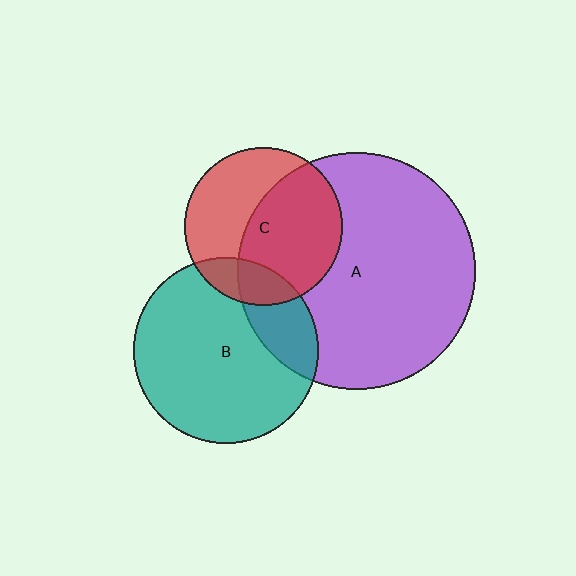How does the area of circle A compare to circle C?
Approximately 2.3 times.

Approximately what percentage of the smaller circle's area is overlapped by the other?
Approximately 55%.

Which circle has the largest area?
Circle A (purple).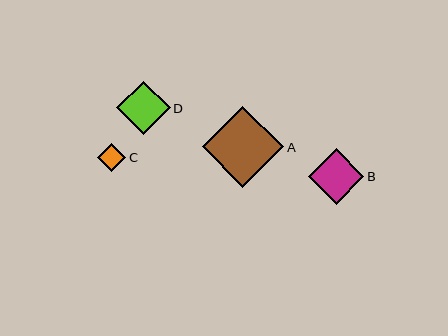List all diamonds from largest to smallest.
From largest to smallest: A, B, D, C.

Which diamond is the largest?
Diamond A is the largest with a size of approximately 82 pixels.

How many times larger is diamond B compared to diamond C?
Diamond B is approximately 2.0 times the size of diamond C.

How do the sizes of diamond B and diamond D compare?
Diamond B and diamond D are approximately the same size.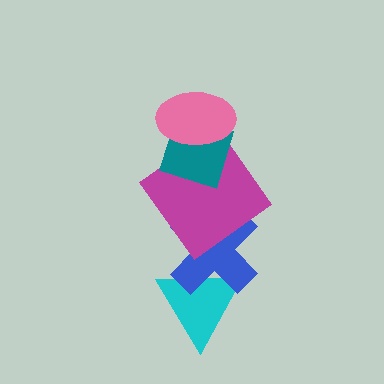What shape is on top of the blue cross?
The magenta diamond is on top of the blue cross.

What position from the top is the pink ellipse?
The pink ellipse is 1st from the top.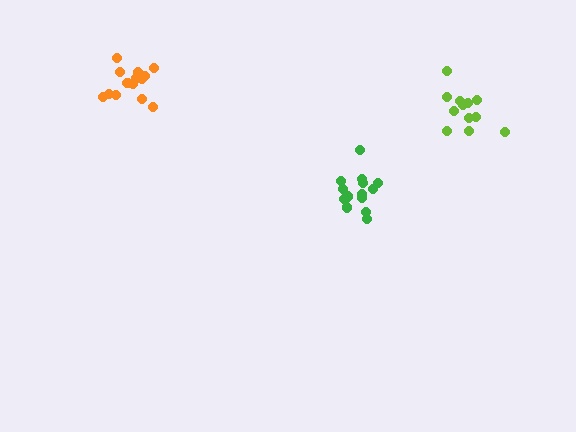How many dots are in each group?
Group 1: 16 dots, Group 2: 12 dots, Group 3: 14 dots (42 total).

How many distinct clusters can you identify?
There are 3 distinct clusters.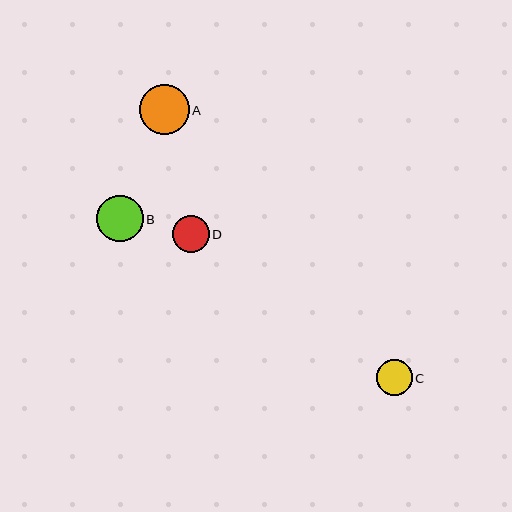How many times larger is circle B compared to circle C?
Circle B is approximately 1.3 times the size of circle C.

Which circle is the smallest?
Circle C is the smallest with a size of approximately 36 pixels.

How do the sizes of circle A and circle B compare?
Circle A and circle B are approximately the same size.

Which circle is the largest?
Circle A is the largest with a size of approximately 50 pixels.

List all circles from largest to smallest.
From largest to smallest: A, B, D, C.